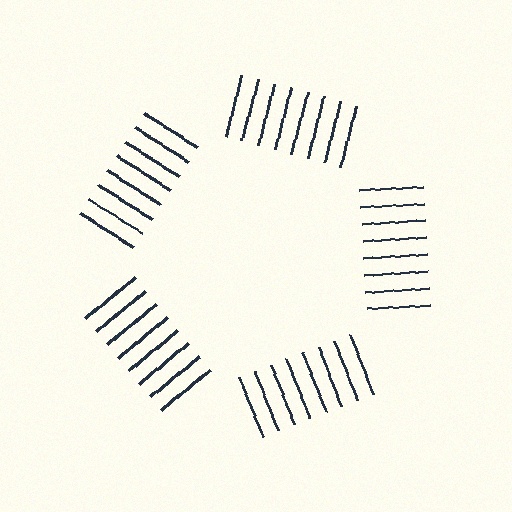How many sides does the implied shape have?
5 sides — the line-ends trace a pentagon.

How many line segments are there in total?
40 — 8 along each of the 5 edges.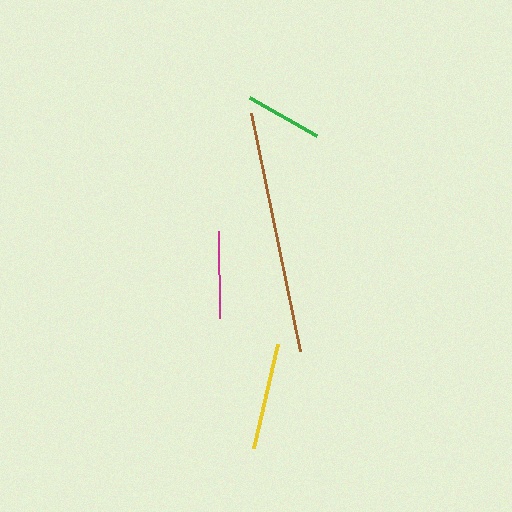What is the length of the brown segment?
The brown segment is approximately 243 pixels long.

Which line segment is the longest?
The brown line is the longest at approximately 243 pixels.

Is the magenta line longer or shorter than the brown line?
The brown line is longer than the magenta line.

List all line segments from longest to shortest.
From longest to shortest: brown, yellow, magenta, green.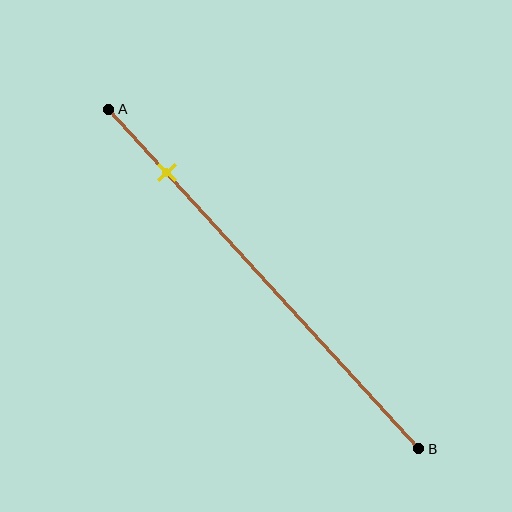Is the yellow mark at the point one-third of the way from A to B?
No, the mark is at about 20% from A, not at the 33% one-third point.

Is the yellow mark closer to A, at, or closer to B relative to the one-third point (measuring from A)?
The yellow mark is closer to point A than the one-third point of segment AB.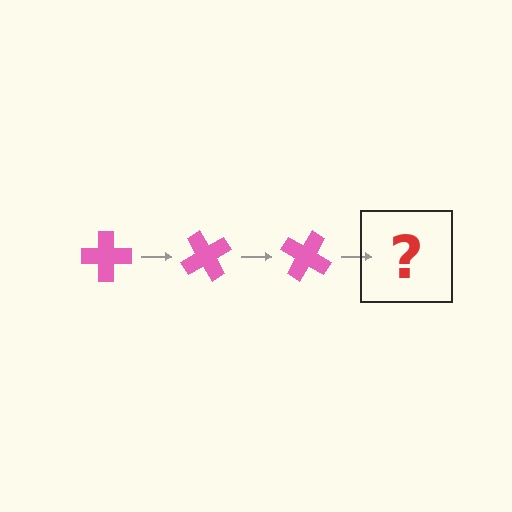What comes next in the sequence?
The next element should be a pink cross rotated 180 degrees.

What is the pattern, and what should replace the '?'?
The pattern is that the cross rotates 60 degrees each step. The '?' should be a pink cross rotated 180 degrees.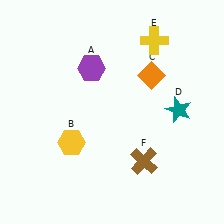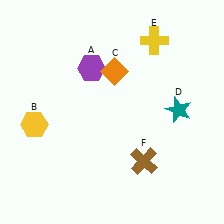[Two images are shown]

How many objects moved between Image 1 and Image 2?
2 objects moved between the two images.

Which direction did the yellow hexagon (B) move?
The yellow hexagon (B) moved left.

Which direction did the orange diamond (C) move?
The orange diamond (C) moved left.